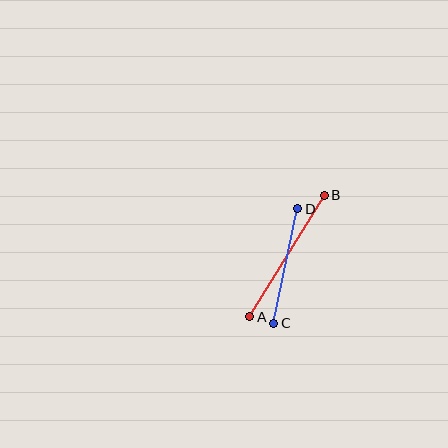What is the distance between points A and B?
The distance is approximately 142 pixels.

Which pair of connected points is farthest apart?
Points A and B are farthest apart.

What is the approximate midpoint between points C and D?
The midpoint is at approximately (286, 266) pixels.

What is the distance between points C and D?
The distance is approximately 117 pixels.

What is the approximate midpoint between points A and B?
The midpoint is at approximately (287, 256) pixels.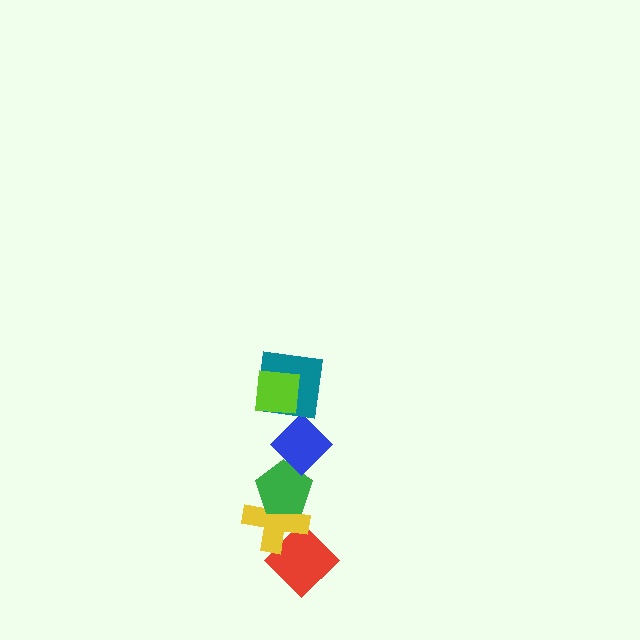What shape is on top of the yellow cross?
The green pentagon is on top of the yellow cross.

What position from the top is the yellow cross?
The yellow cross is 5th from the top.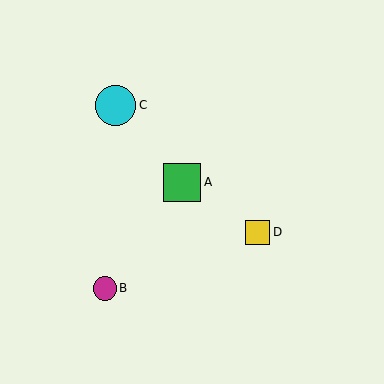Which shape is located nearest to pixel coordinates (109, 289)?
The magenta circle (labeled B) at (105, 288) is nearest to that location.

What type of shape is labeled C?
Shape C is a cyan circle.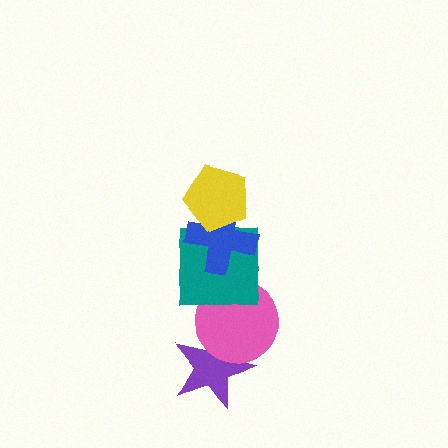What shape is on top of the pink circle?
The teal square is on top of the pink circle.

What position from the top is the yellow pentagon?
The yellow pentagon is 1st from the top.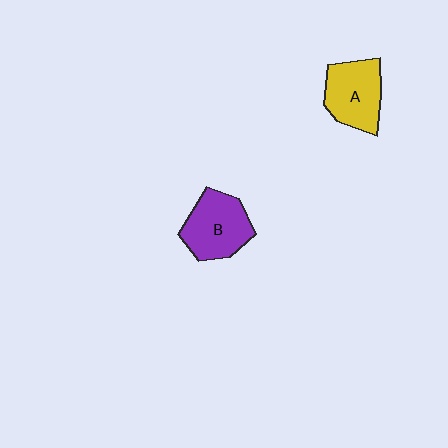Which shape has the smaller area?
Shape A (yellow).